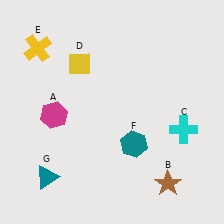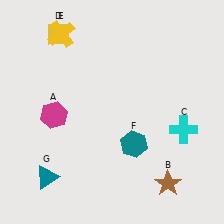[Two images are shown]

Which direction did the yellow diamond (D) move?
The yellow diamond (D) moved up.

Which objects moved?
The objects that moved are: the yellow diamond (D), the yellow cross (E).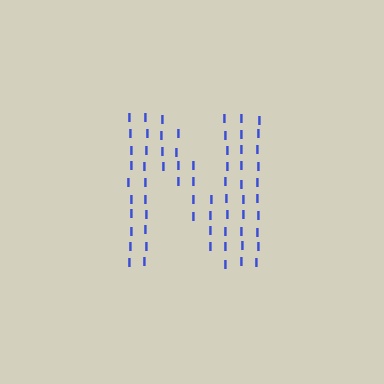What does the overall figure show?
The overall figure shows the letter N.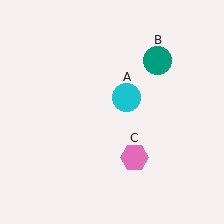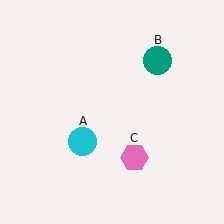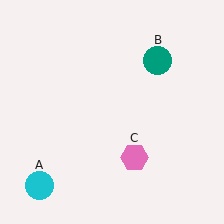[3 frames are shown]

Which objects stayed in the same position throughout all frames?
Teal circle (object B) and pink hexagon (object C) remained stationary.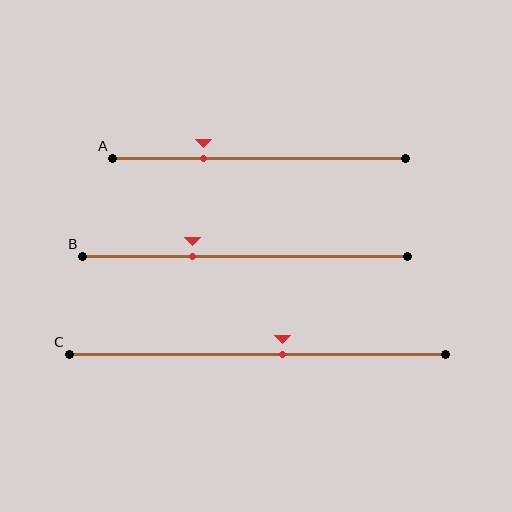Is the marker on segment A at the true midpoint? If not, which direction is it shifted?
No, the marker on segment A is shifted to the left by about 19% of the segment length.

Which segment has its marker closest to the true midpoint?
Segment C has its marker closest to the true midpoint.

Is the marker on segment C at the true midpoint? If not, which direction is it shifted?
No, the marker on segment C is shifted to the right by about 7% of the segment length.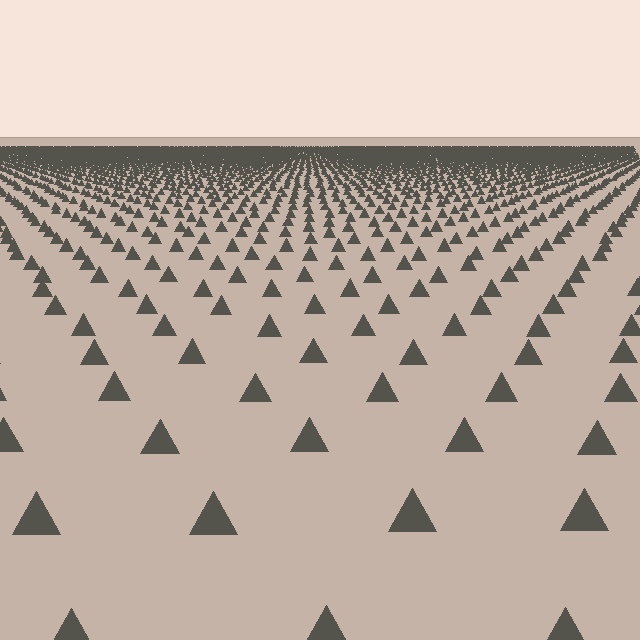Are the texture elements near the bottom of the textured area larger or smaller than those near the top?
Larger. Near the bottom, elements are closer to the viewer and appear at a bigger on-screen size.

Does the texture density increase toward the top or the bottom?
Density increases toward the top.